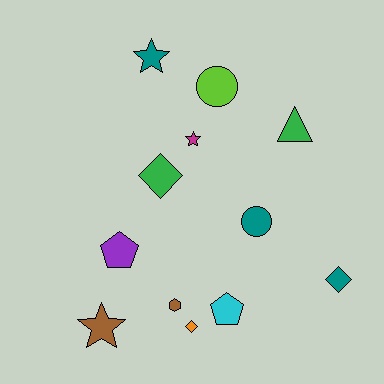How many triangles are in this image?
There is 1 triangle.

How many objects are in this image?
There are 12 objects.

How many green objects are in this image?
There are 2 green objects.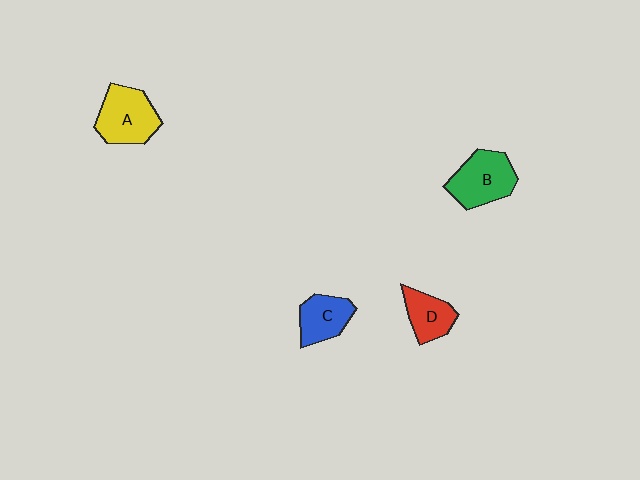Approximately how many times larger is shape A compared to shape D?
Approximately 1.5 times.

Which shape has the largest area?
Shape A (yellow).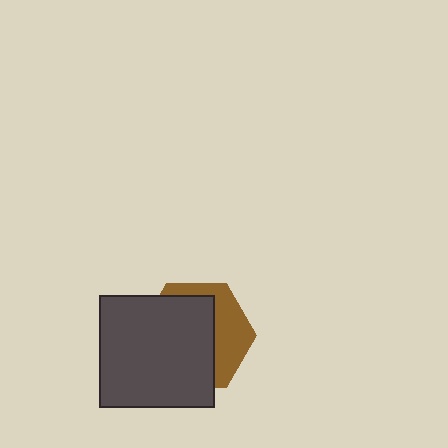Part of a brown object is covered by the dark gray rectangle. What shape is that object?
It is a hexagon.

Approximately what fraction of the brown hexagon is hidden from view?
Roughly 64% of the brown hexagon is hidden behind the dark gray rectangle.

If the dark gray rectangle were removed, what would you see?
You would see the complete brown hexagon.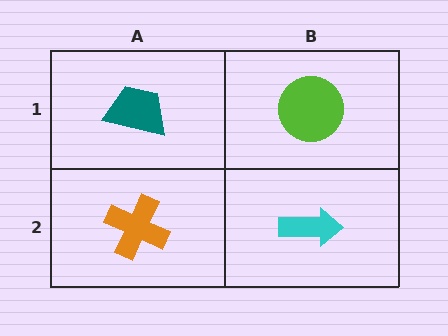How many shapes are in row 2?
2 shapes.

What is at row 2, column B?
A cyan arrow.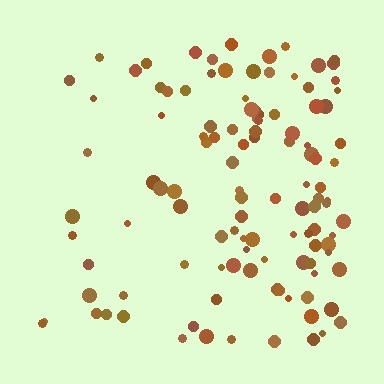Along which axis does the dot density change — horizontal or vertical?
Horizontal.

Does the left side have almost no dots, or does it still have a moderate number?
Still a moderate number, just noticeably fewer than the right.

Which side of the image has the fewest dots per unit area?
The left.